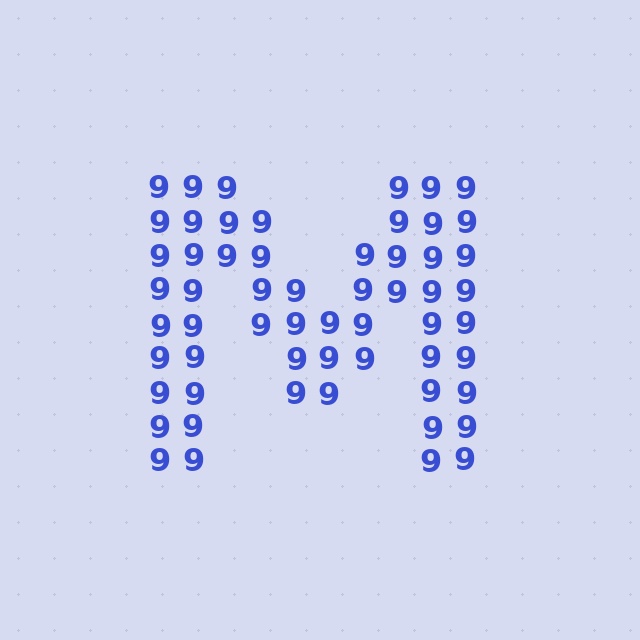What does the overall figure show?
The overall figure shows the letter M.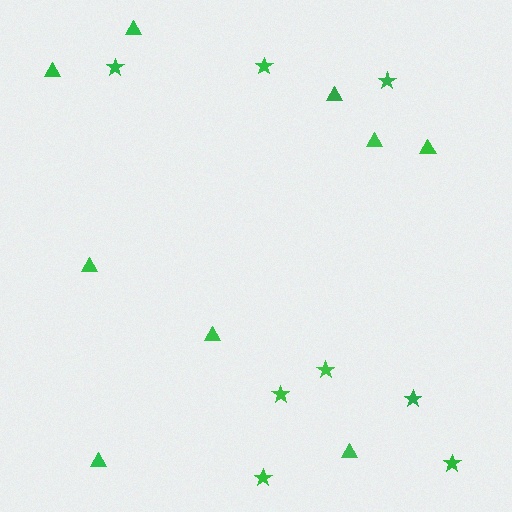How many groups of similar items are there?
There are 2 groups: one group of stars (8) and one group of triangles (9).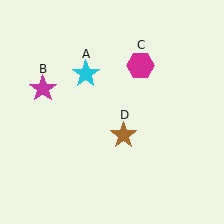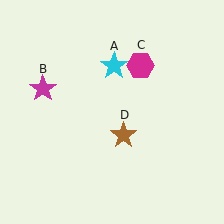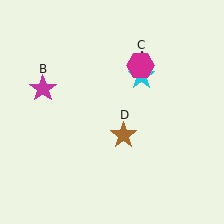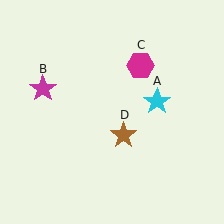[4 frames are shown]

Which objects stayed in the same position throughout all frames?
Magenta star (object B) and magenta hexagon (object C) and brown star (object D) remained stationary.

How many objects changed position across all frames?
1 object changed position: cyan star (object A).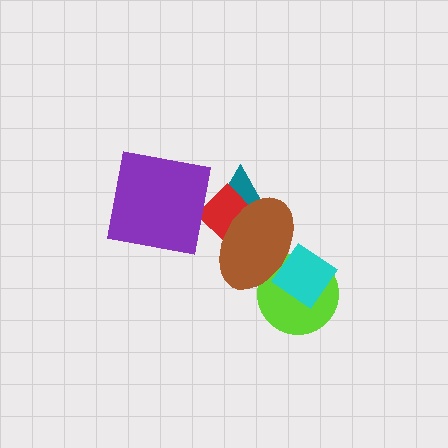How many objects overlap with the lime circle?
2 objects overlap with the lime circle.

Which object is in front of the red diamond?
The brown ellipse is in front of the red diamond.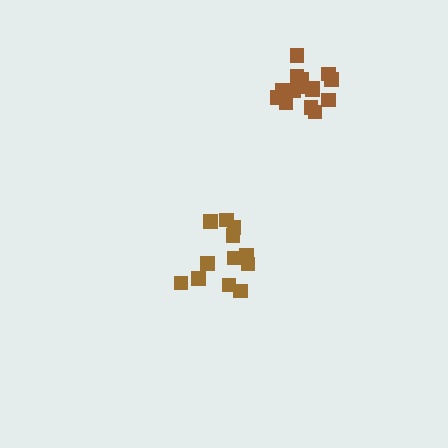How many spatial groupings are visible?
There are 2 spatial groupings.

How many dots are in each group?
Group 1: 12 dots, Group 2: 15 dots (27 total).